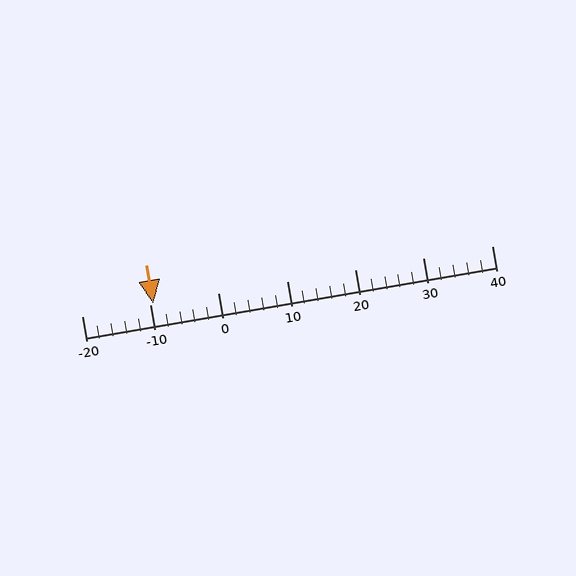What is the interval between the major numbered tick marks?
The major tick marks are spaced 10 units apart.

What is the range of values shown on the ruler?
The ruler shows values from -20 to 40.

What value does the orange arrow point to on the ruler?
The orange arrow points to approximately -10.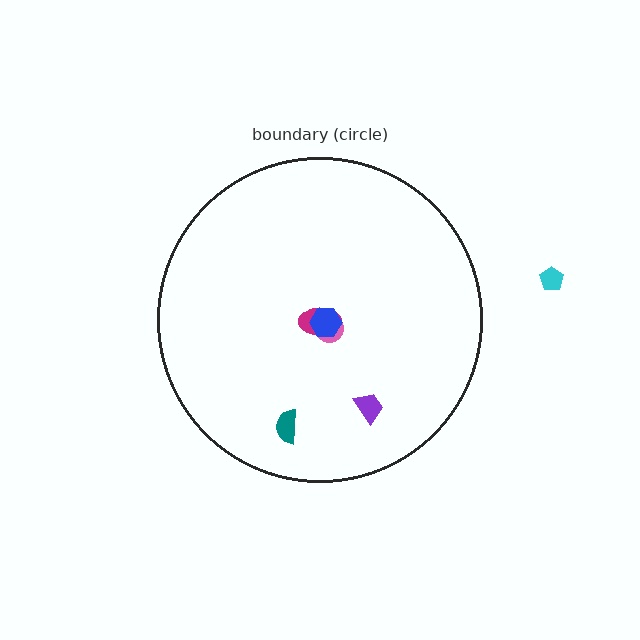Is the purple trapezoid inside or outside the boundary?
Inside.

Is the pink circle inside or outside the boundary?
Inside.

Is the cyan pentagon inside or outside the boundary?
Outside.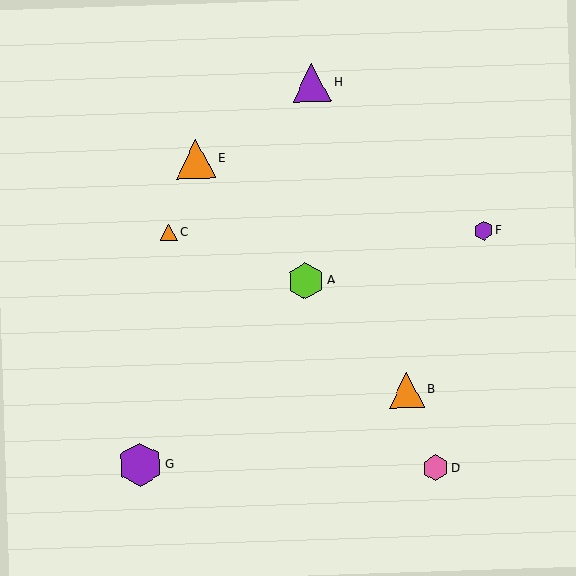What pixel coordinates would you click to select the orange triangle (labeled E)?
Click at (196, 159) to select the orange triangle E.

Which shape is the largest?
The purple hexagon (labeled G) is the largest.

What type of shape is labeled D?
Shape D is a pink hexagon.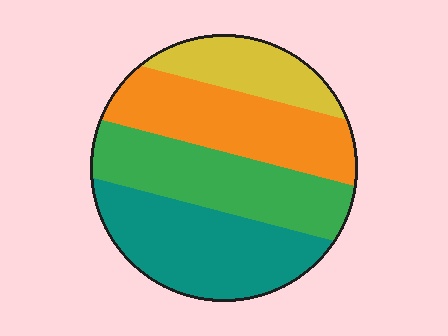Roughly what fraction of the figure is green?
Green covers roughly 25% of the figure.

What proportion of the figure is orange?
Orange takes up about one quarter (1/4) of the figure.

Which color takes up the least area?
Yellow, at roughly 15%.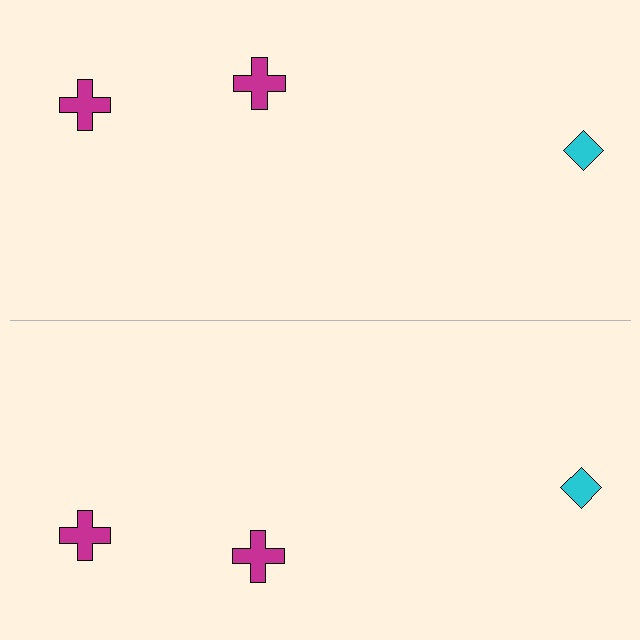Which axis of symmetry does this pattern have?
The pattern has a horizontal axis of symmetry running through the center of the image.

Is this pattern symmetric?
Yes, this pattern has bilateral (reflection) symmetry.